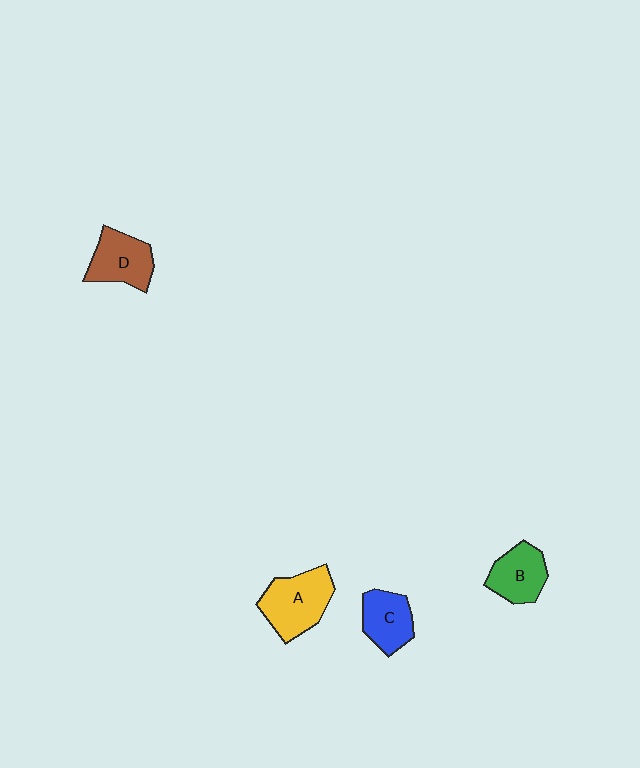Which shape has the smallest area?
Shape C (blue).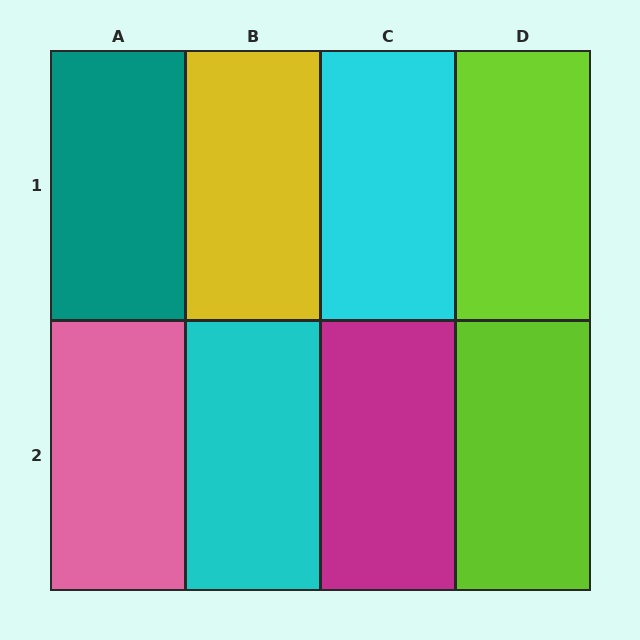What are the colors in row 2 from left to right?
Pink, cyan, magenta, lime.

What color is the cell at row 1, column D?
Lime.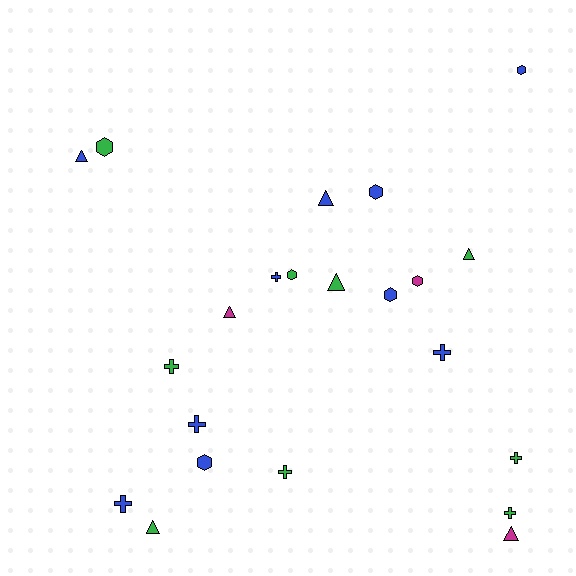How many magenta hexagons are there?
There is 1 magenta hexagon.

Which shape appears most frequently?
Cross, with 8 objects.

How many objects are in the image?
There are 22 objects.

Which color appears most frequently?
Blue, with 10 objects.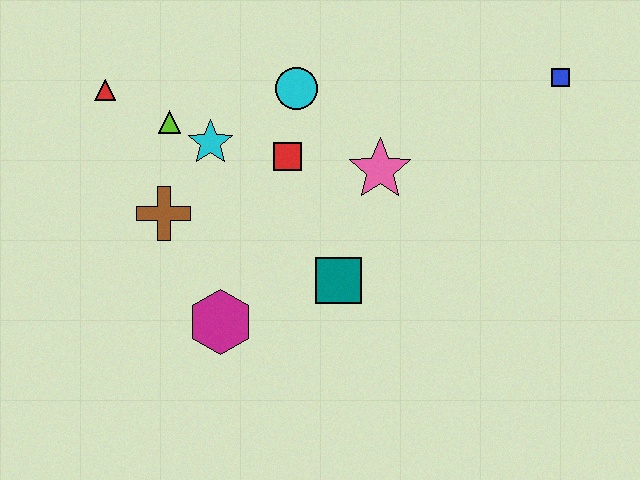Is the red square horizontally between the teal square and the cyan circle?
No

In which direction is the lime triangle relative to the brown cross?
The lime triangle is above the brown cross.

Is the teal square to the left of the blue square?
Yes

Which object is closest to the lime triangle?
The cyan star is closest to the lime triangle.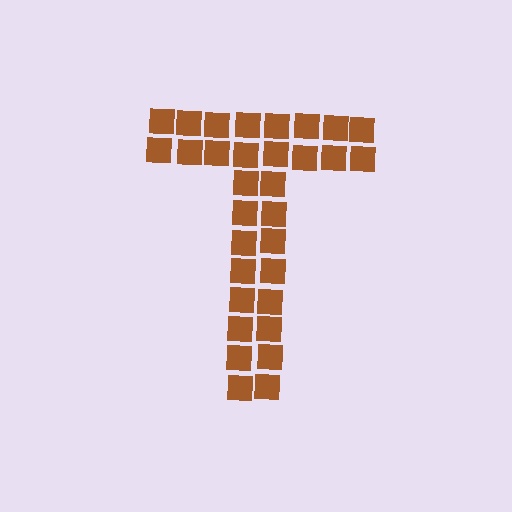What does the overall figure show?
The overall figure shows the letter T.